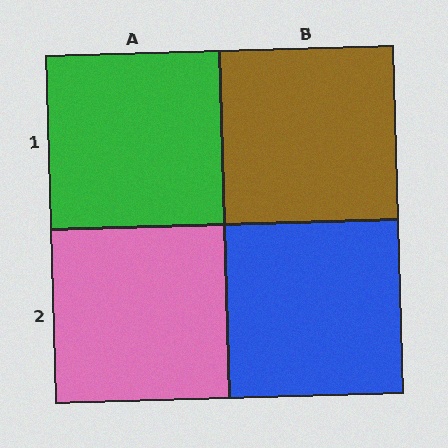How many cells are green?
1 cell is green.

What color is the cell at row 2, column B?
Blue.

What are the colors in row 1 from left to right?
Green, brown.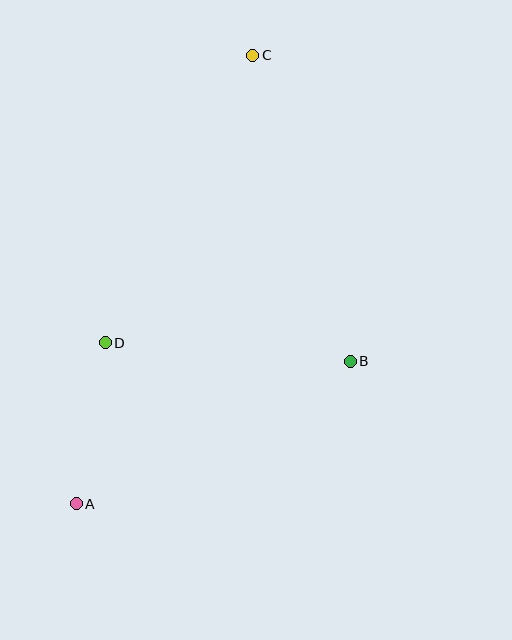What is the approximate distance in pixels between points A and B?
The distance between A and B is approximately 309 pixels.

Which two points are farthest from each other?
Points A and C are farthest from each other.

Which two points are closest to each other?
Points A and D are closest to each other.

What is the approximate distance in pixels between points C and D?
The distance between C and D is approximately 323 pixels.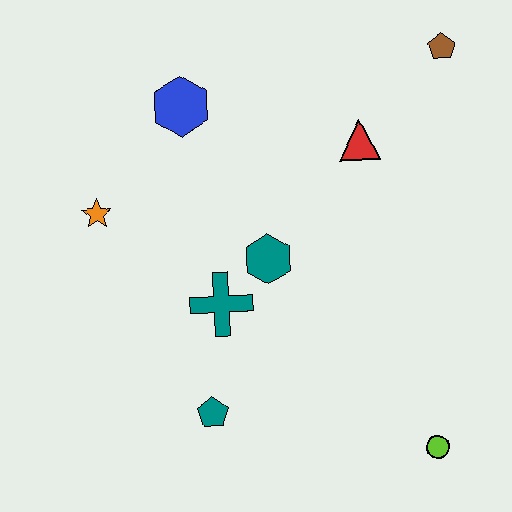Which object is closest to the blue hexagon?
The orange star is closest to the blue hexagon.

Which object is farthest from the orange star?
The lime circle is farthest from the orange star.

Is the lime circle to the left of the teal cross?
No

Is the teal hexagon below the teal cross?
No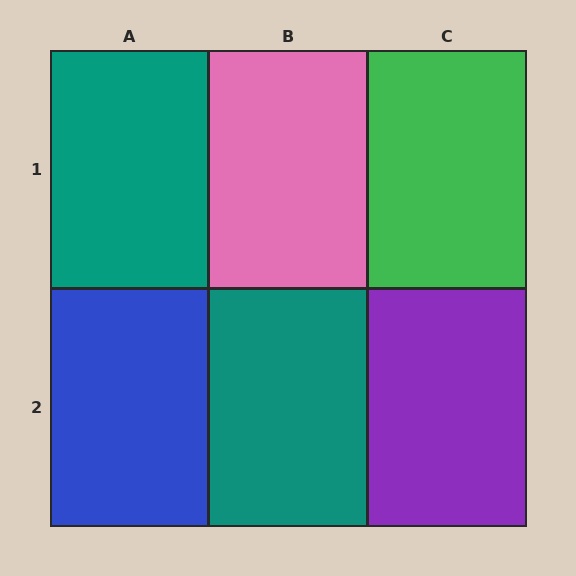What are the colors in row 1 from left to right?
Teal, pink, green.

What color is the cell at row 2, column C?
Purple.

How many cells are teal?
2 cells are teal.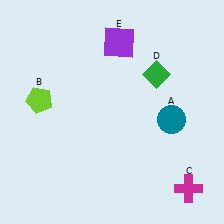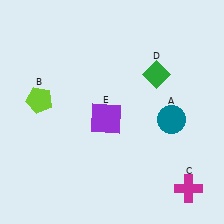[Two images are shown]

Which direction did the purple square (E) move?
The purple square (E) moved down.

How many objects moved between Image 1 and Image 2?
1 object moved between the two images.